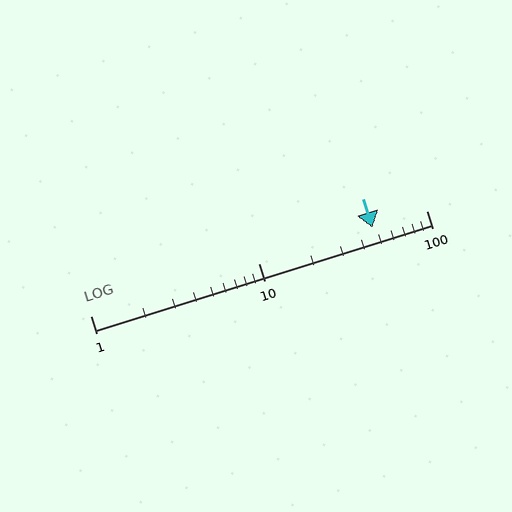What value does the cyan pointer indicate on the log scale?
The pointer indicates approximately 48.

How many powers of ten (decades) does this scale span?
The scale spans 2 decades, from 1 to 100.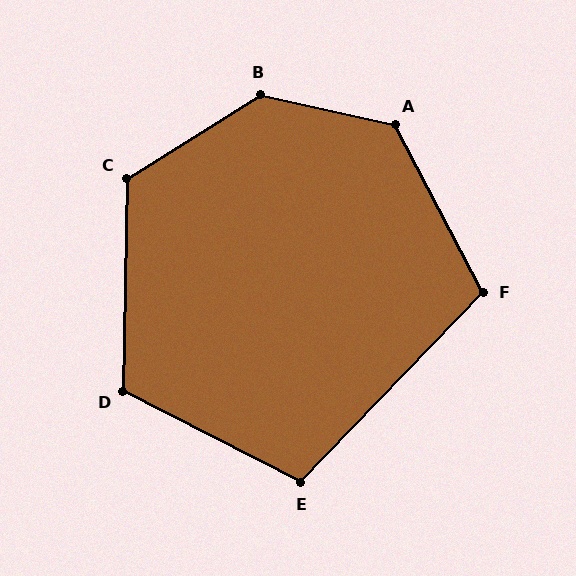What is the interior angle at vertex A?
Approximately 130 degrees (obtuse).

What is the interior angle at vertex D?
Approximately 116 degrees (obtuse).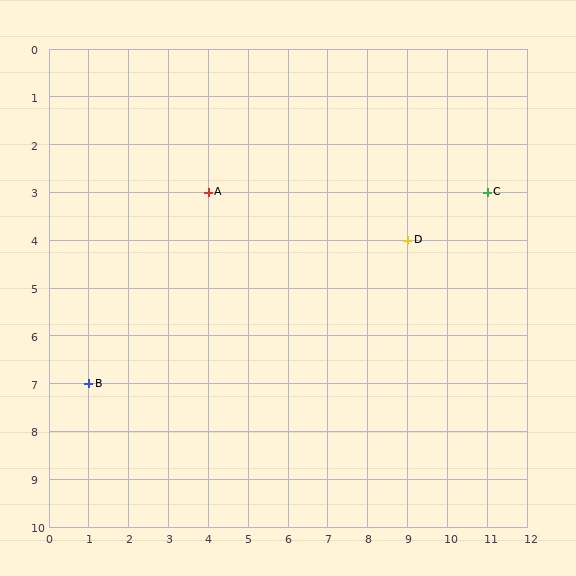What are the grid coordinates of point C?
Point C is at grid coordinates (11, 3).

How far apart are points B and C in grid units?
Points B and C are 10 columns and 4 rows apart (about 10.8 grid units diagonally).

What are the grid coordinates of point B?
Point B is at grid coordinates (1, 7).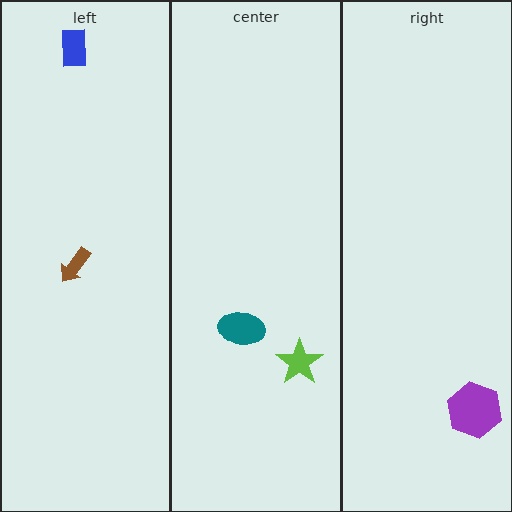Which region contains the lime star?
The center region.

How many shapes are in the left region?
2.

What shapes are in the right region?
The purple hexagon.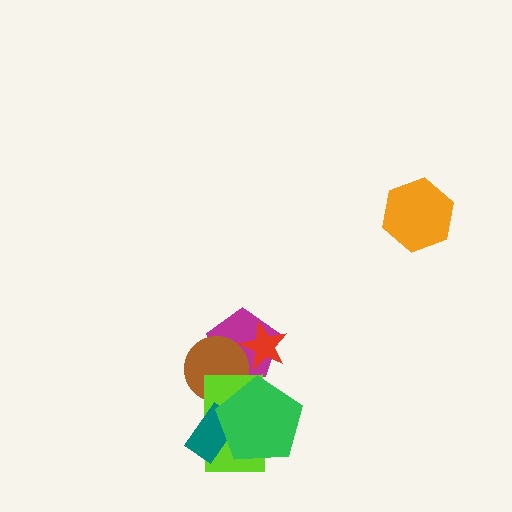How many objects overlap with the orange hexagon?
0 objects overlap with the orange hexagon.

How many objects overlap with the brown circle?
3 objects overlap with the brown circle.